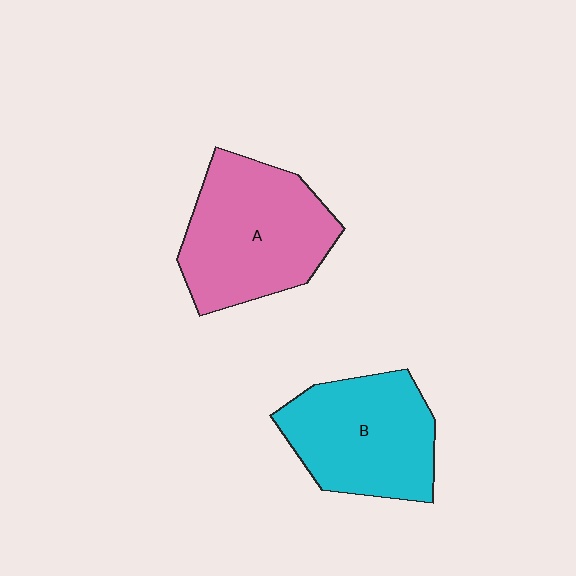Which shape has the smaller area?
Shape B (cyan).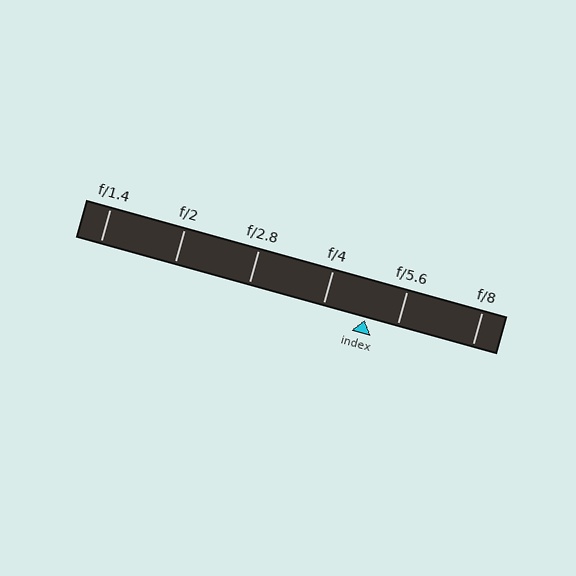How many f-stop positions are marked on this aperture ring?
There are 6 f-stop positions marked.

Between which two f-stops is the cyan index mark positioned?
The index mark is between f/4 and f/5.6.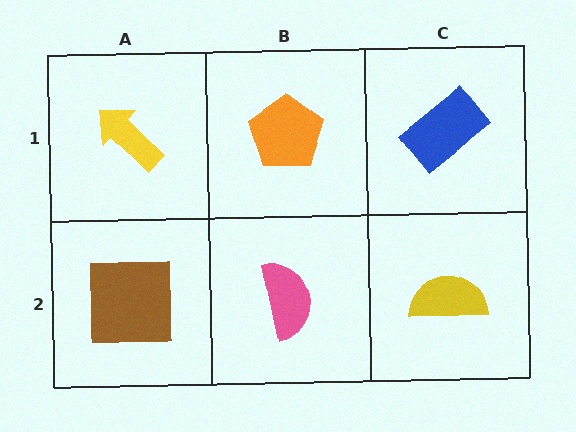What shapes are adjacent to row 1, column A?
A brown square (row 2, column A), an orange pentagon (row 1, column B).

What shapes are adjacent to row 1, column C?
A yellow semicircle (row 2, column C), an orange pentagon (row 1, column B).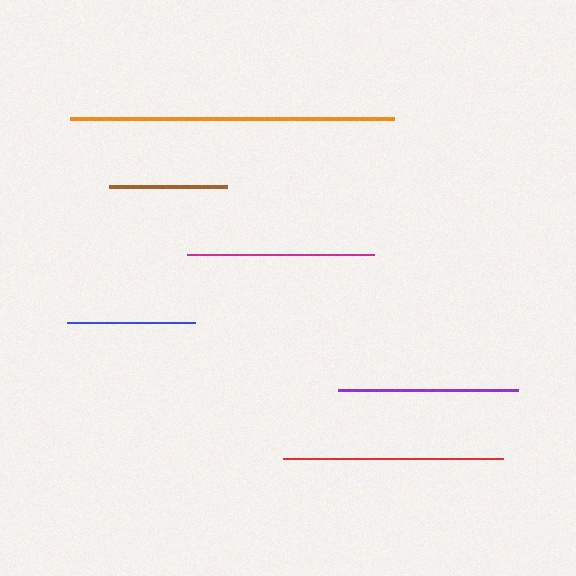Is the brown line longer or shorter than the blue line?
The blue line is longer than the brown line.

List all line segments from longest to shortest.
From longest to shortest: orange, red, magenta, purple, blue, brown.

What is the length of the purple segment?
The purple segment is approximately 180 pixels long.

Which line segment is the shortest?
The brown line is the shortest at approximately 118 pixels.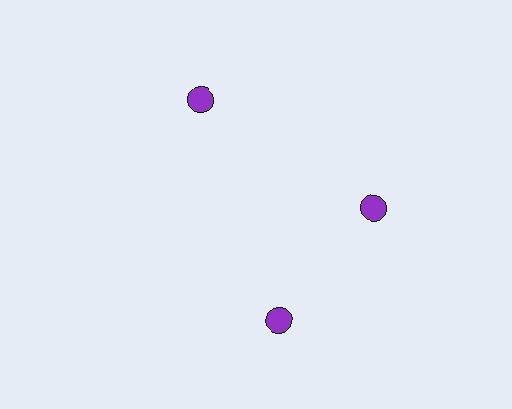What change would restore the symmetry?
The symmetry would be restored by rotating it back into even spacing with its neighbors so that all 3 circles sit at equal angles and equal distance from the center.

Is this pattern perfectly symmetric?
No. The 3 purple circles are arranged in a ring, but one element near the 7 o'clock position is rotated out of alignment along the ring, breaking the 3-fold rotational symmetry.